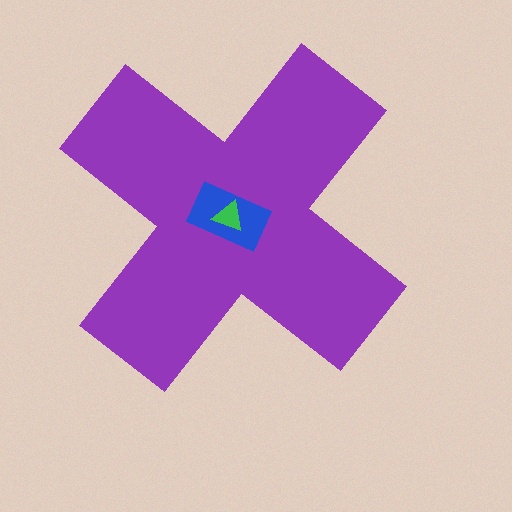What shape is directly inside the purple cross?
The blue rectangle.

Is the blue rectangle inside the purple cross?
Yes.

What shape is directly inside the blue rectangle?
The green triangle.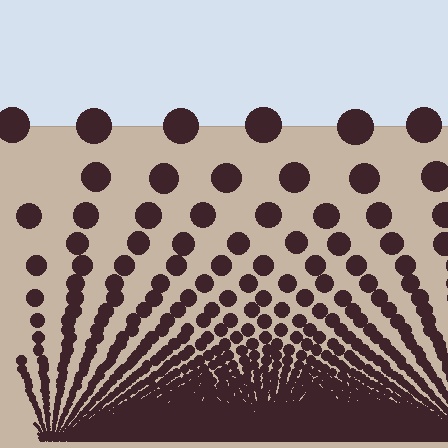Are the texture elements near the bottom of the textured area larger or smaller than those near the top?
Smaller. The gradient is inverted — elements near the bottom are smaller and denser.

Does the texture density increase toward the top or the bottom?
Density increases toward the bottom.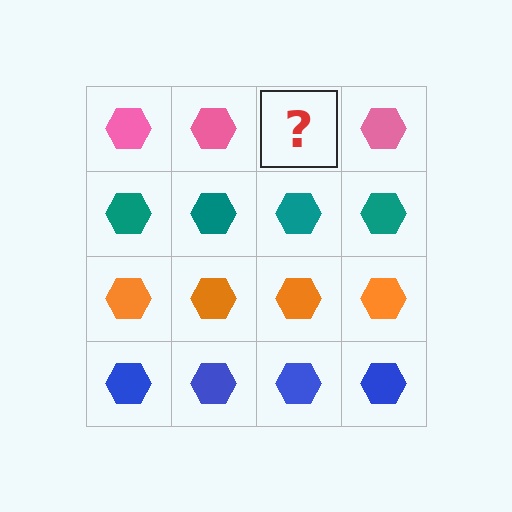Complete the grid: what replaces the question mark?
The question mark should be replaced with a pink hexagon.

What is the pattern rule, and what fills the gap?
The rule is that each row has a consistent color. The gap should be filled with a pink hexagon.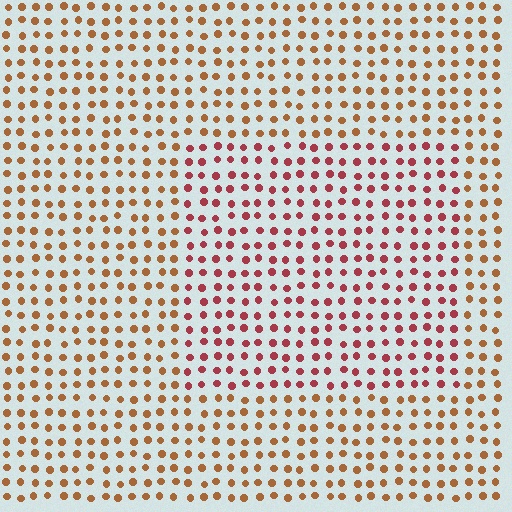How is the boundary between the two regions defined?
The boundary is defined purely by a slight shift in hue (about 35 degrees). Spacing, size, and orientation are identical on both sides.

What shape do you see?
I see a rectangle.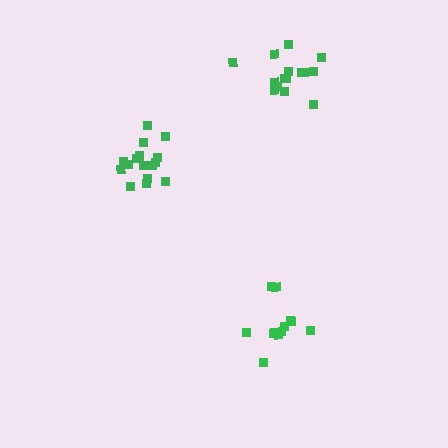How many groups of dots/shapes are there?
There are 3 groups.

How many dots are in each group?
Group 1: 16 dots, Group 2: 15 dots, Group 3: 12 dots (43 total).